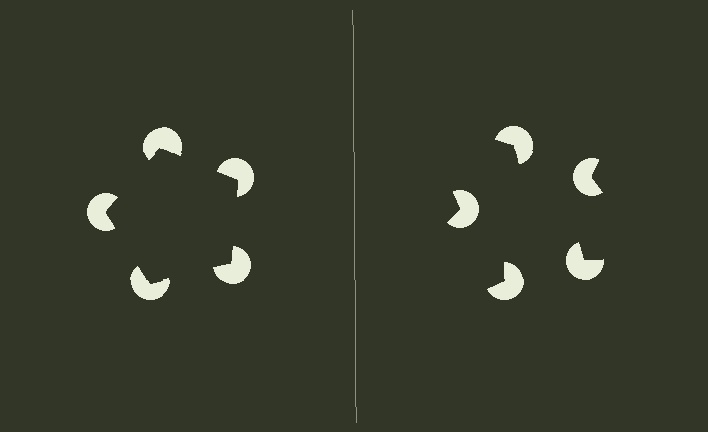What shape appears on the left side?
An illusory pentagon.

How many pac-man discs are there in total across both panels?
10 — 5 on each side.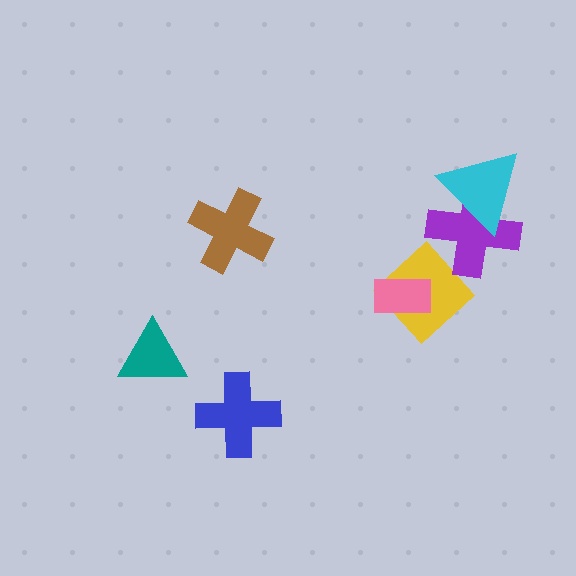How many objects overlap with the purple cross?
1 object overlaps with the purple cross.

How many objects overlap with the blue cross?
0 objects overlap with the blue cross.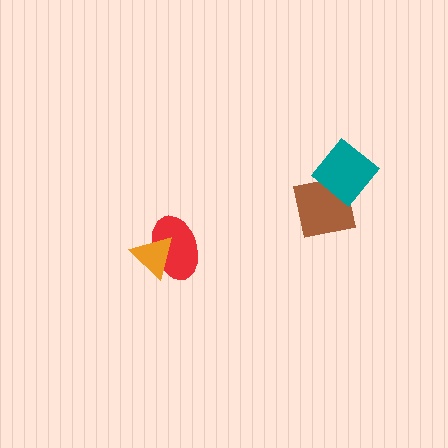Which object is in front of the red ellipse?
The orange triangle is in front of the red ellipse.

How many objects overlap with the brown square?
1 object overlaps with the brown square.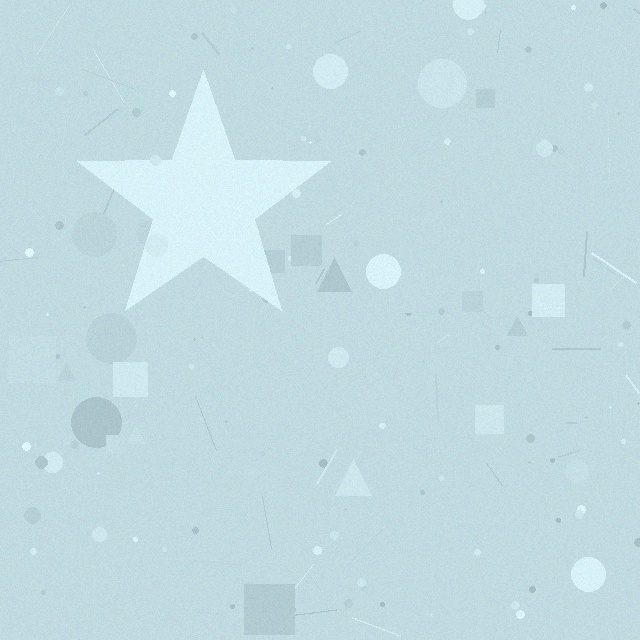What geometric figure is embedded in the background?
A star is embedded in the background.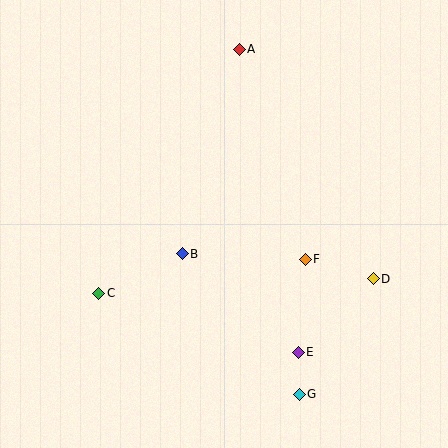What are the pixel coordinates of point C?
Point C is at (99, 293).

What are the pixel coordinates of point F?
Point F is at (305, 259).